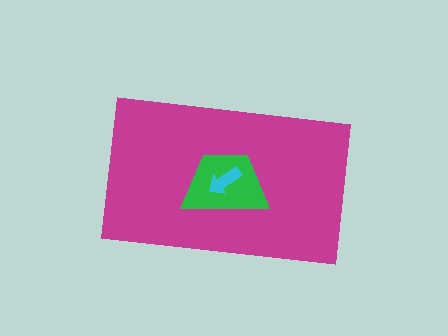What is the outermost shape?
The magenta rectangle.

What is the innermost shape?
The cyan arrow.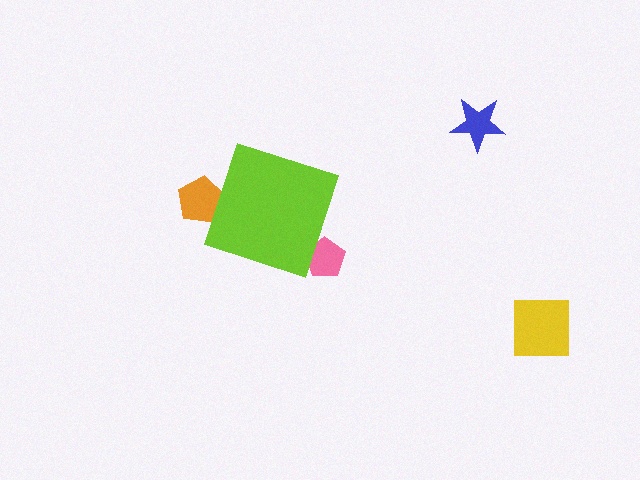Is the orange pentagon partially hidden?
Yes, the orange pentagon is partially hidden behind the lime diamond.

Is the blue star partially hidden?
No, the blue star is fully visible.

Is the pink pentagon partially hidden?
Yes, the pink pentagon is partially hidden behind the lime diamond.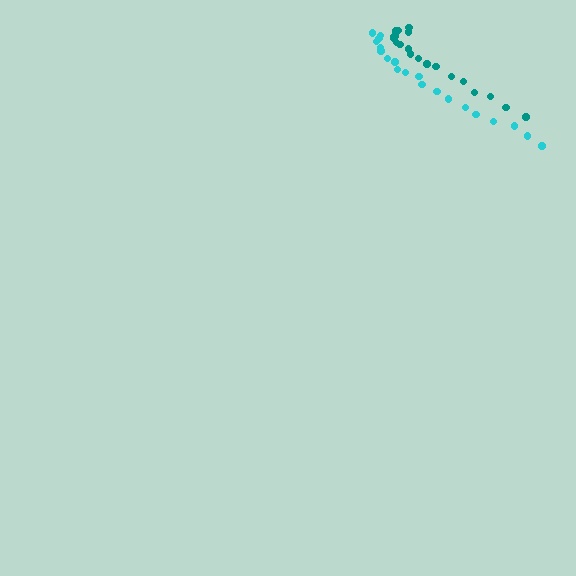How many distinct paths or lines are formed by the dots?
There are 2 distinct paths.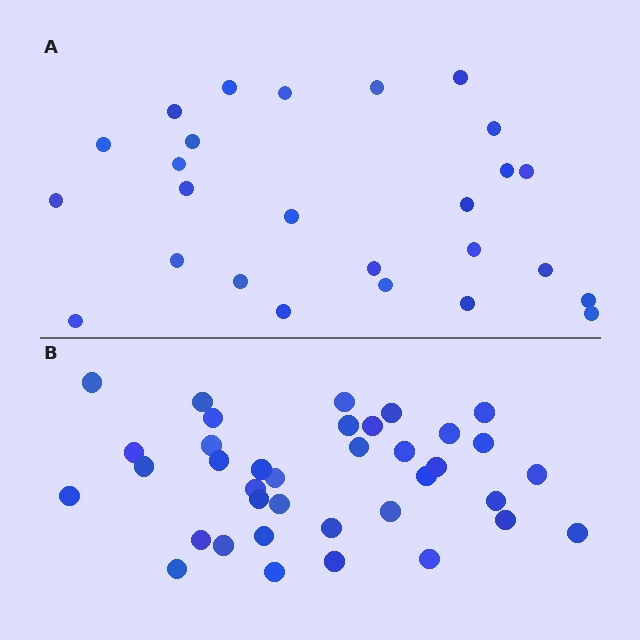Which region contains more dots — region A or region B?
Region B (the bottom region) has more dots.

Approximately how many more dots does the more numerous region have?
Region B has roughly 12 or so more dots than region A.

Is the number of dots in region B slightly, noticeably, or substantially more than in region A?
Region B has noticeably more, but not dramatically so. The ratio is roughly 1.4 to 1.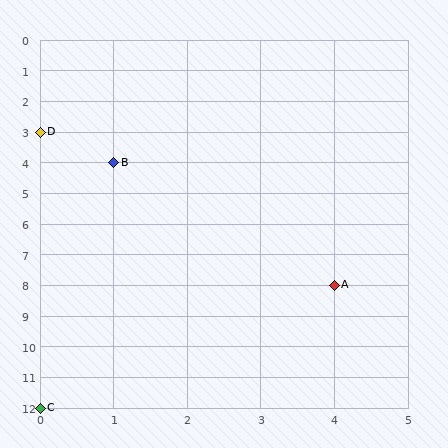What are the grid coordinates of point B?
Point B is at grid coordinates (1, 4).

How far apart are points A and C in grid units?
Points A and C are 4 columns and 4 rows apart (about 5.7 grid units diagonally).